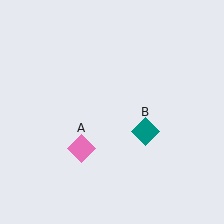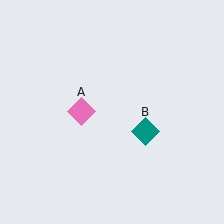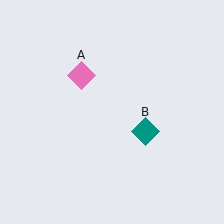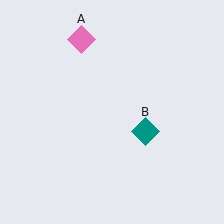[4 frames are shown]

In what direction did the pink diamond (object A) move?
The pink diamond (object A) moved up.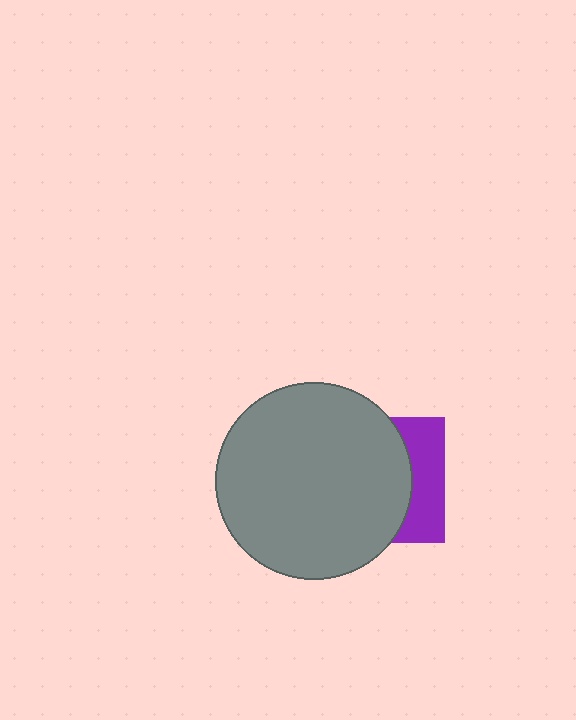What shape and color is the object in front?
The object in front is a gray circle.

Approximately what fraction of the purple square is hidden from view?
Roughly 69% of the purple square is hidden behind the gray circle.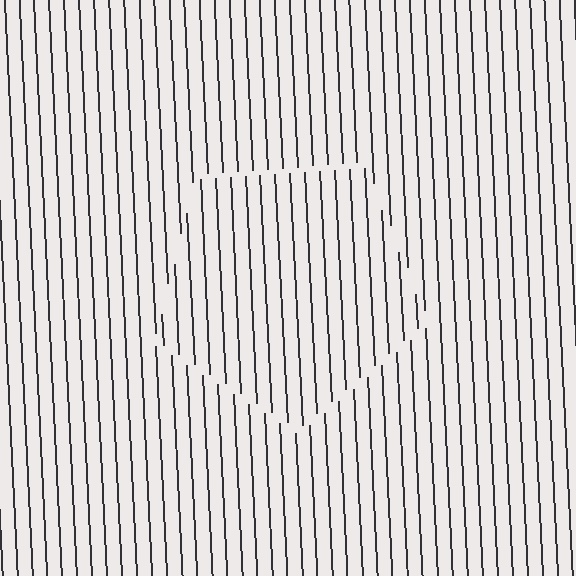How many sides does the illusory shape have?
5 sides — the line-ends trace a pentagon.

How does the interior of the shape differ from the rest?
The interior of the shape contains the same grating, shifted by half a period — the contour is defined by the phase discontinuity where line-ends from the inner and outer gratings abut.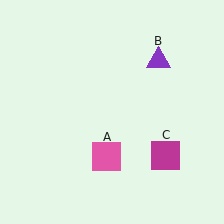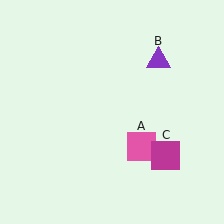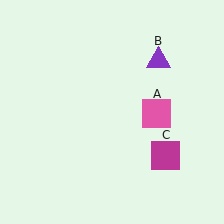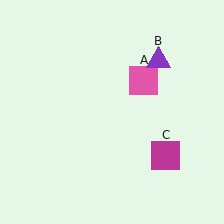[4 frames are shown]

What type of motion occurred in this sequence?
The pink square (object A) rotated counterclockwise around the center of the scene.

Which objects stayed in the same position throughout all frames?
Purple triangle (object B) and magenta square (object C) remained stationary.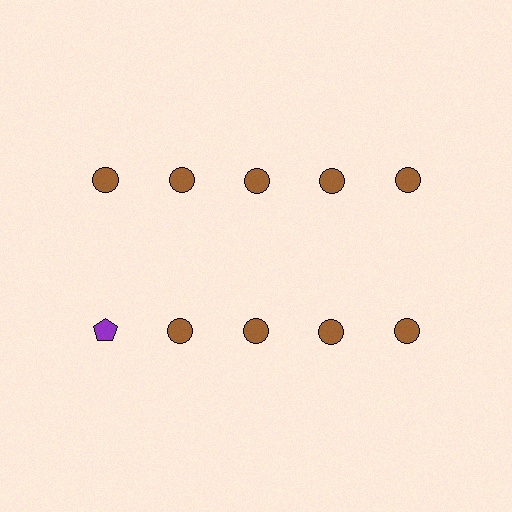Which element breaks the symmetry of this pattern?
The purple pentagon in the second row, leftmost column breaks the symmetry. All other shapes are brown circles.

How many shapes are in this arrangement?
There are 10 shapes arranged in a grid pattern.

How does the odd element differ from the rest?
It differs in both color (purple instead of brown) and shape (pentagon instead of circle).